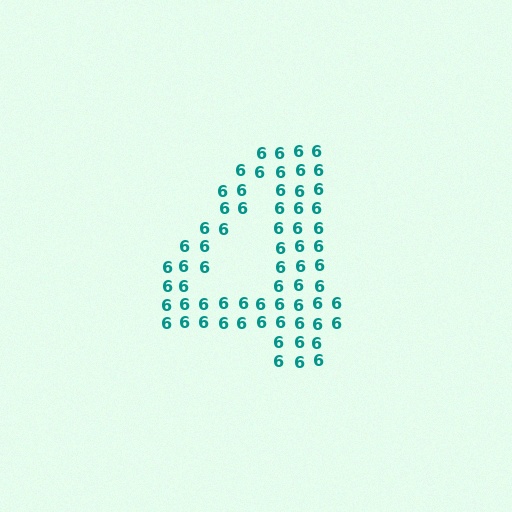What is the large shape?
The large shape is the digit 4.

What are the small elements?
The small elements are digit 6's.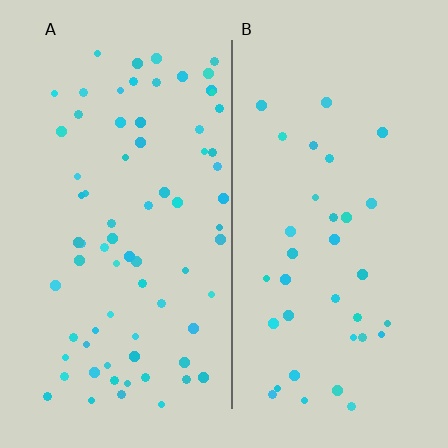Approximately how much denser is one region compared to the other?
Approximately 2.1× — region A over region B.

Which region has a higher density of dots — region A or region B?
A (the left).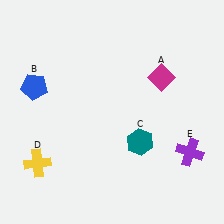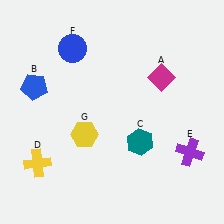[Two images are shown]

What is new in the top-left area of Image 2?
A blue circle (F) was added in the top-left area of Image 2.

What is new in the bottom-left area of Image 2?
A yellow hexagon (G) was added in the bottom-left area of Image 2.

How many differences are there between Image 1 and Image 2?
There are 2 differences between the two images.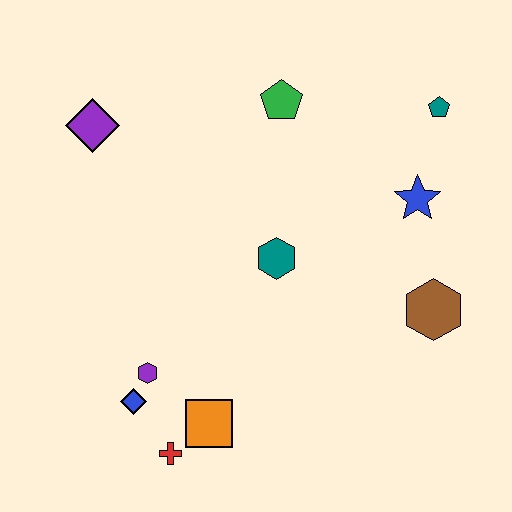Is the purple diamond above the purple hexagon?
Yes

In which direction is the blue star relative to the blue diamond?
The blue star is to the right of the blue diamond.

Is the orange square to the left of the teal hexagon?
Yes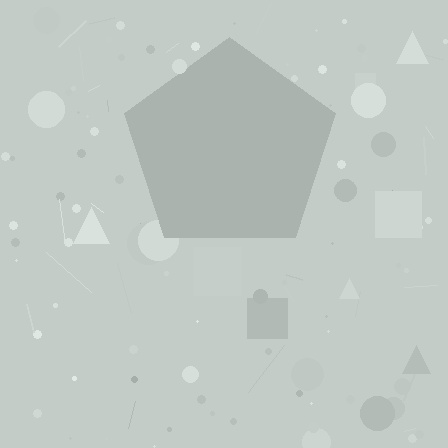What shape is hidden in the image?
A pentagon is hidden in the image.